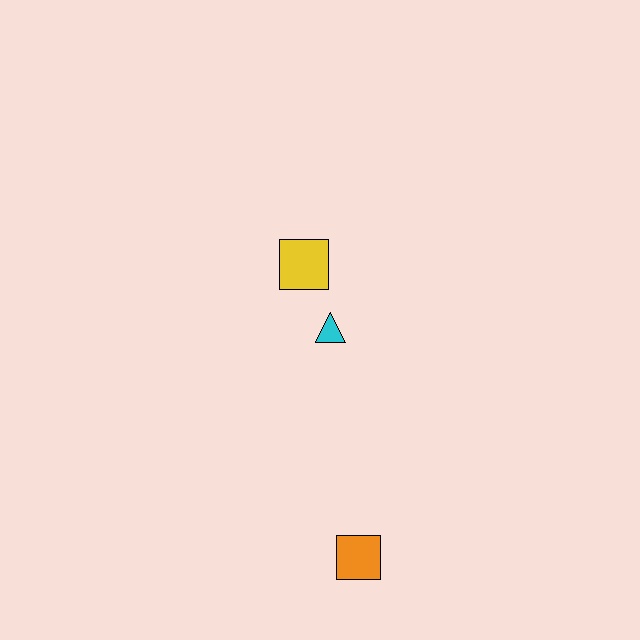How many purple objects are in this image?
There are no purple objects.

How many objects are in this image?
There are 3 objects.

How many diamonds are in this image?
There are no diamonds.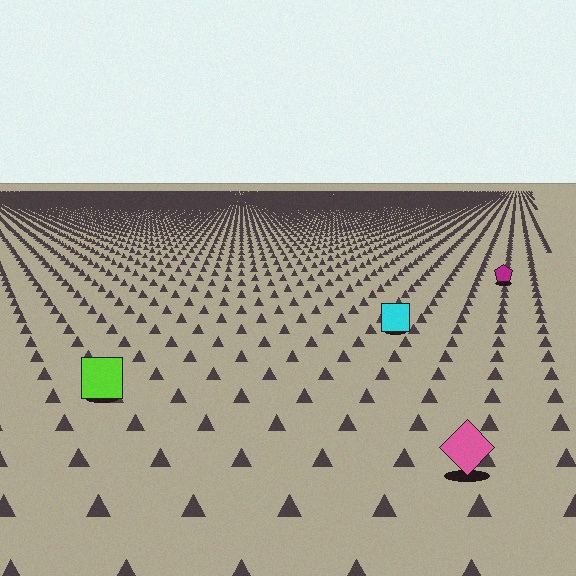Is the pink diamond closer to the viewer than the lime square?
Yes. The pink diamond is closer — you can tell from the texture gradient: the ground texture is coarser near it.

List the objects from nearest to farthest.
From nearest to farthest: the pink diamond, the lime square, the cyan square, the magenta pentagon.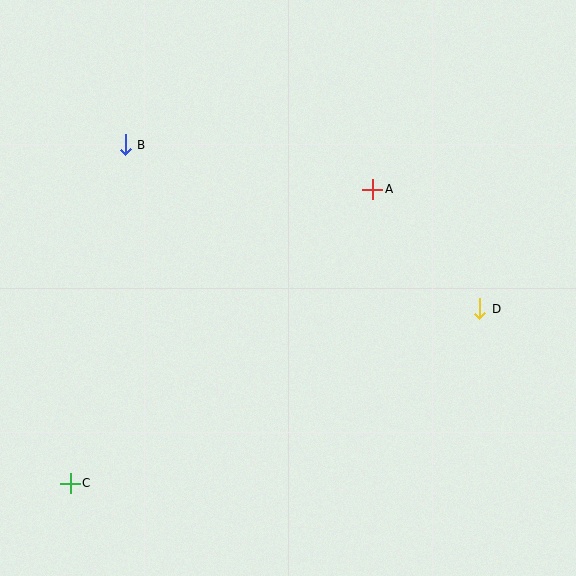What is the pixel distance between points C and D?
The distance between C and D is 445 pixels.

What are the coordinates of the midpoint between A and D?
The midpoint between A and D is at (426, 249).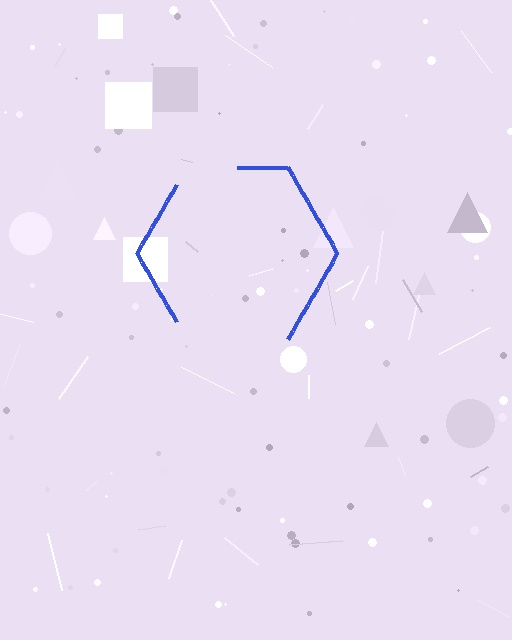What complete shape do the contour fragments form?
The contour fragments form a hexagon.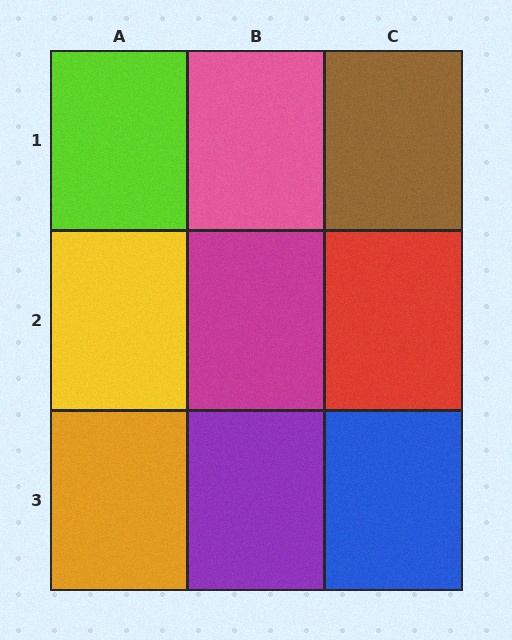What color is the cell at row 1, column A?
Lime.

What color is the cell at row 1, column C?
Brown.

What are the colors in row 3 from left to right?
Orange, purple, blue.